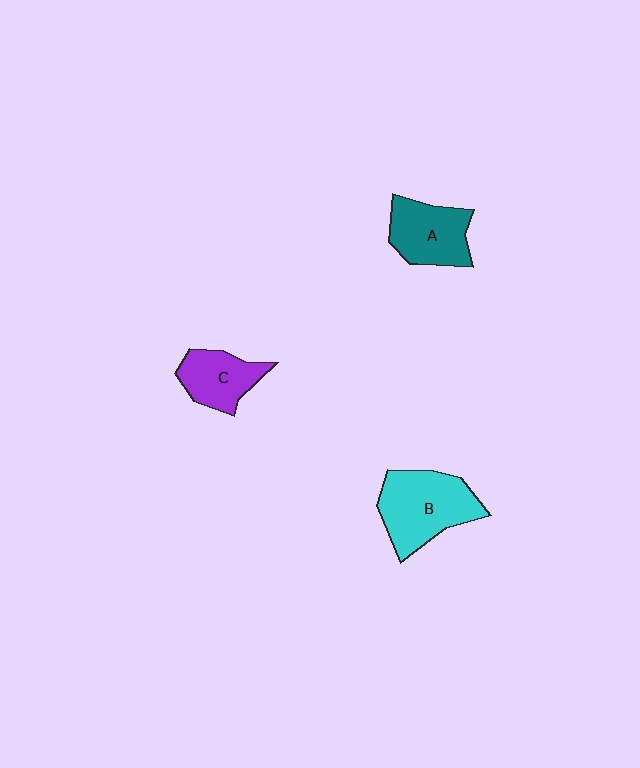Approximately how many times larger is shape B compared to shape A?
Approximately 1.3 times.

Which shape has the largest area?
Shape B (cyan).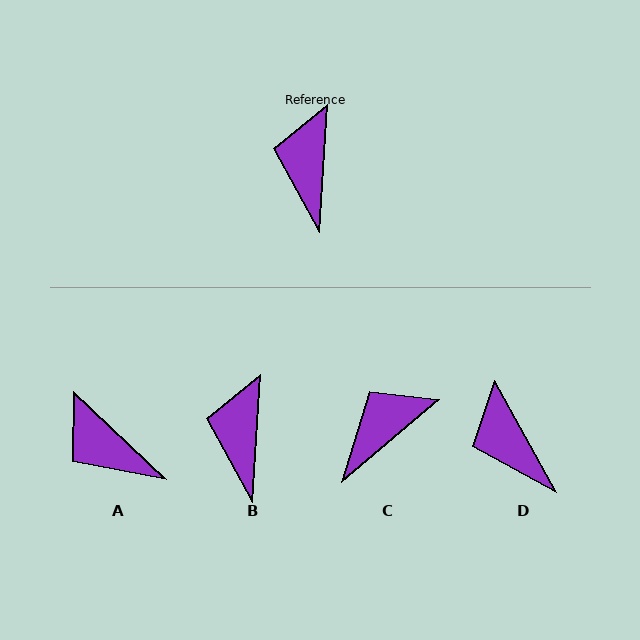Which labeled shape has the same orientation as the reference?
B.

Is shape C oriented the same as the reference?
No, it is off by about 46 degrees.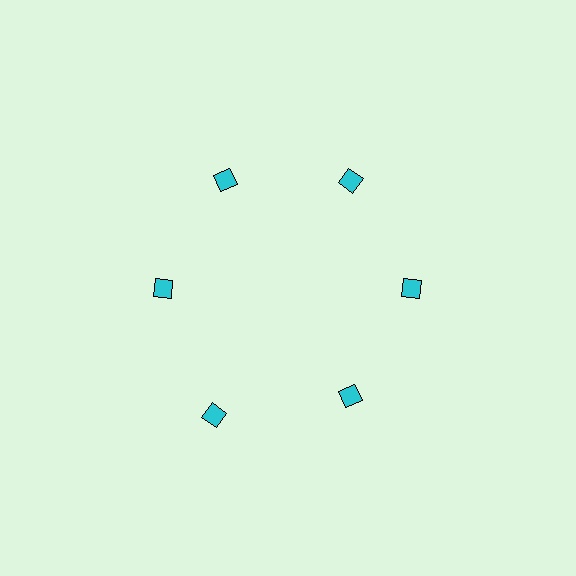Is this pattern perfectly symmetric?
No. The 6 cyan diamonds are arranged in a ring, but one element near the 7 o'clock position is pushed outward from the center, breaking the 6-fold rotational symmetry.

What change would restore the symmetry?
The symmetry would be restored by moving it inward, back onto the ring so that all 6 diamonds sit at equal angles and equal distance from the center.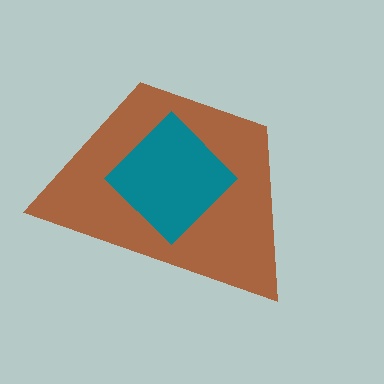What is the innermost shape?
The teal diamond.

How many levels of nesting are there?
2.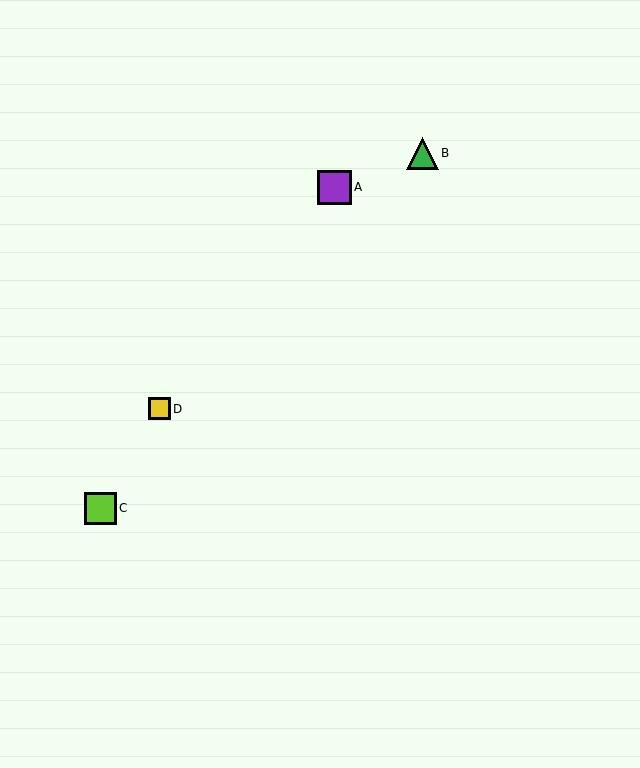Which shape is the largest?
The purple square (labeled A) is the largest.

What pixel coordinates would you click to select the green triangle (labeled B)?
Click at (422, 153) to select the green triangle B.